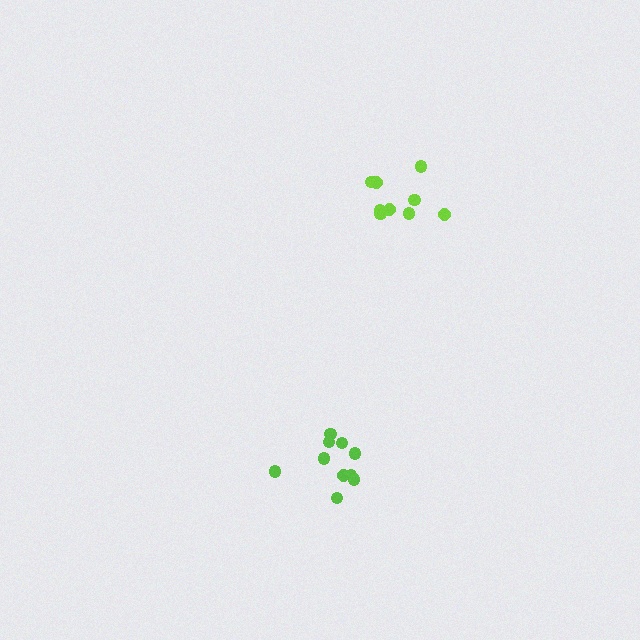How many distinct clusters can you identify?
There are 2 distinct clusters.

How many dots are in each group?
Group 1: 10 dots, Group 2: 9 dots (19 total).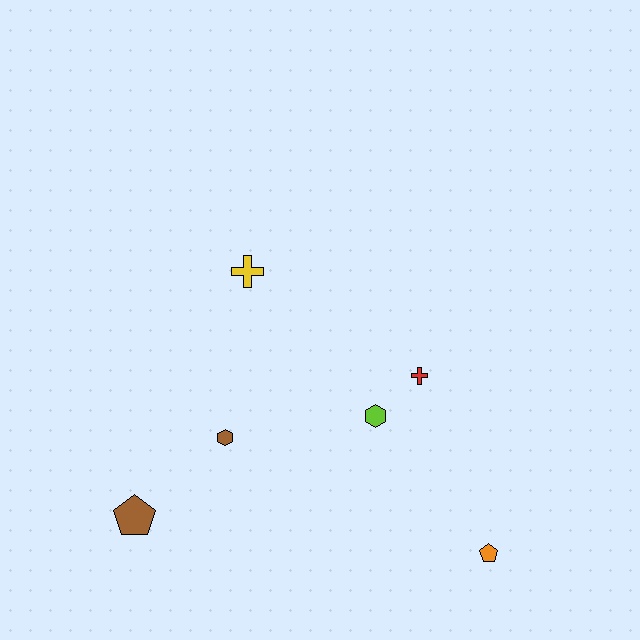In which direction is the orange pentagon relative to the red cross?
The orange pentagon is below the red cross.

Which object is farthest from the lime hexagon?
The brown pentagon is farthest from the lime hexagon.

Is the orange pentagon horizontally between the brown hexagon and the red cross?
No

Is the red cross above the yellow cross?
No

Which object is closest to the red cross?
The lime hexagon is closest to the red cross.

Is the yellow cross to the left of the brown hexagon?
No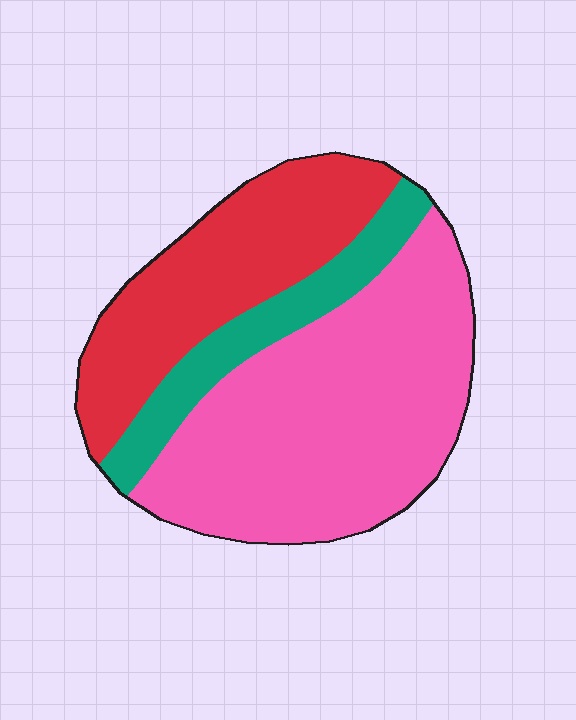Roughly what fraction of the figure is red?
Red takes up between a sixth and a third of the figure.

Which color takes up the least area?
Teal, at roughly 15%.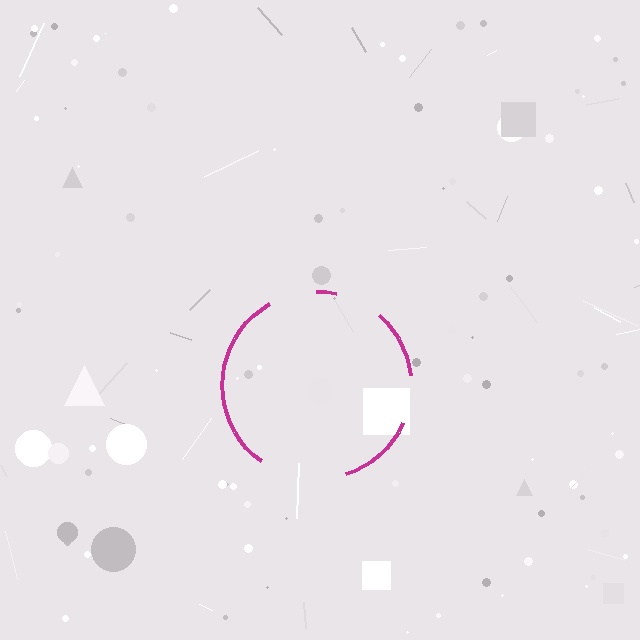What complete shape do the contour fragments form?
The contour fragments form a circle.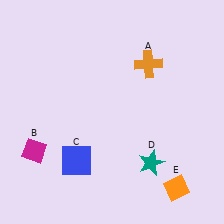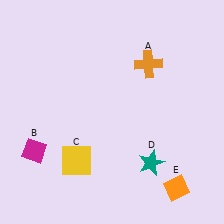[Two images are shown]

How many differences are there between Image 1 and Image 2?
There is 1 difference between the two images.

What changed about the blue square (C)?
In Image 1, C is blue. In Image 2, it changed to yellow.